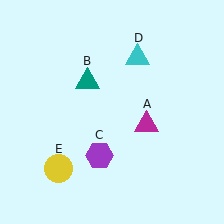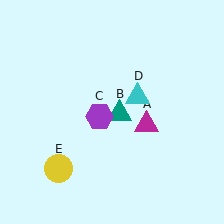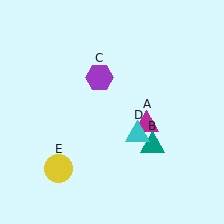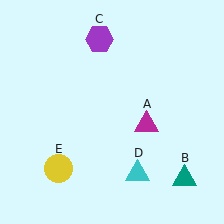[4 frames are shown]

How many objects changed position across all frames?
3 objects changed position: teal triangle (object B), purple hexagon (object C), cyan triangle (object D).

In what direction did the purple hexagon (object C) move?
The purple hexagon (object C) moved up.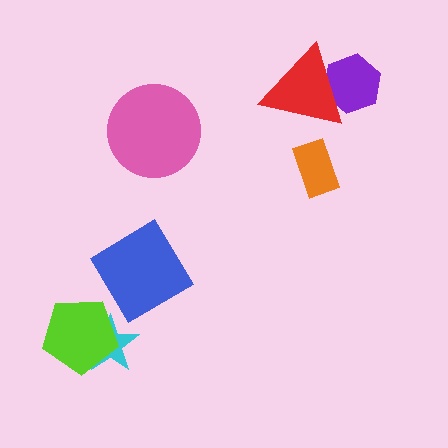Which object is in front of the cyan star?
The lime pentagon is in front of the cyan star.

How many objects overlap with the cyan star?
1 object overlaps with the cyan star.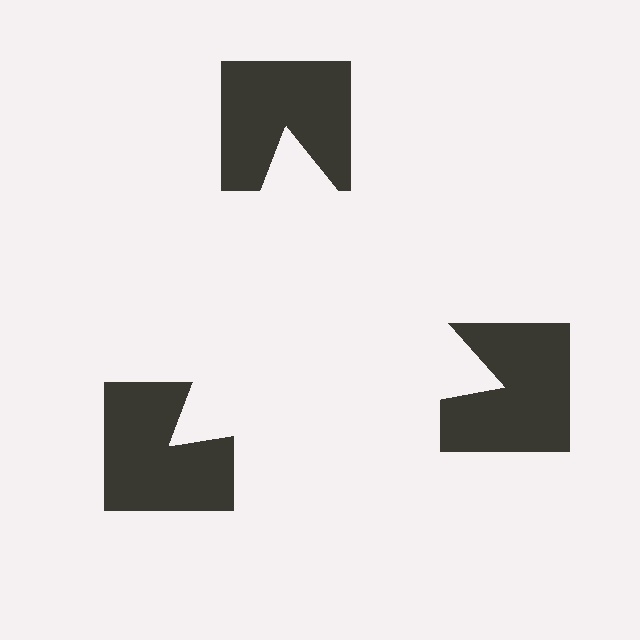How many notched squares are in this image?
There are 3 — one at each vertex of the illusory triangle.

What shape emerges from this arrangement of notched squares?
An illusory triangle — its edges are inferred from the aligned wedge cuts in the notched squares, not physically drawn.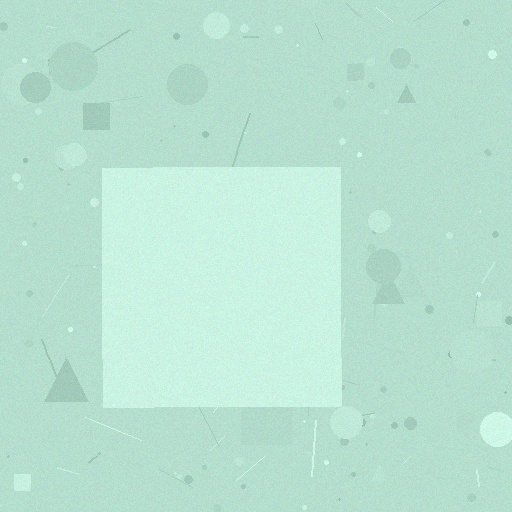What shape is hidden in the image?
A square is hidden in the image.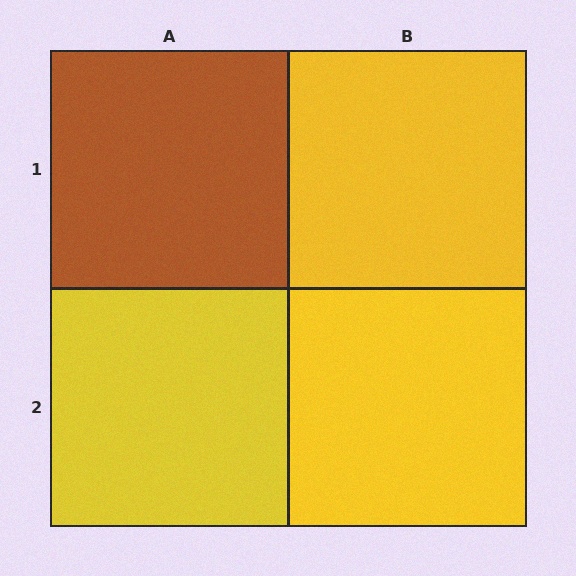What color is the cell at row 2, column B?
Yellow.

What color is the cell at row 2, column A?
Yellow.